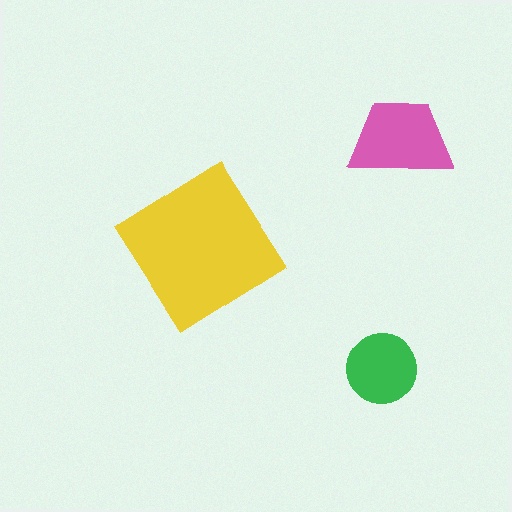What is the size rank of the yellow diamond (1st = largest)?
1st.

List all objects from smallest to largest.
The green circle, the pink trapezoid, the yellow diamond.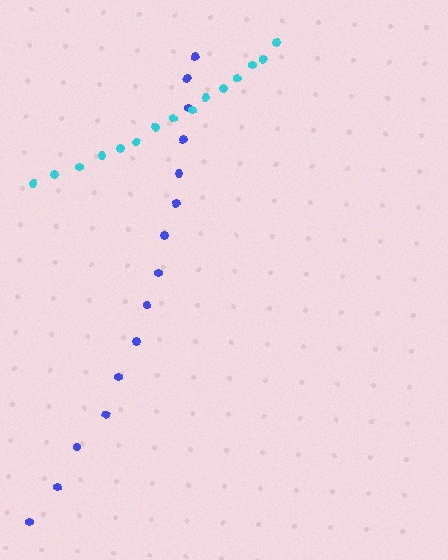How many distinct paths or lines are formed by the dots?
There are 2 distinct paths.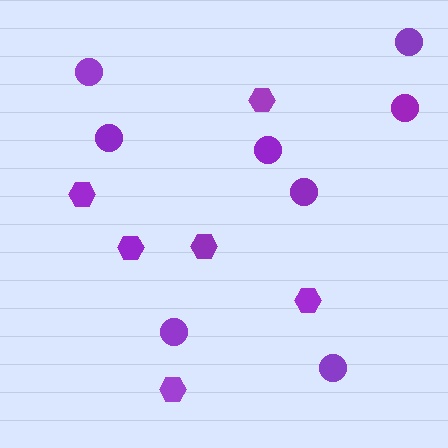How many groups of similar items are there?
There are 2 groups: one group of circles (8) and one group of hexagons (6).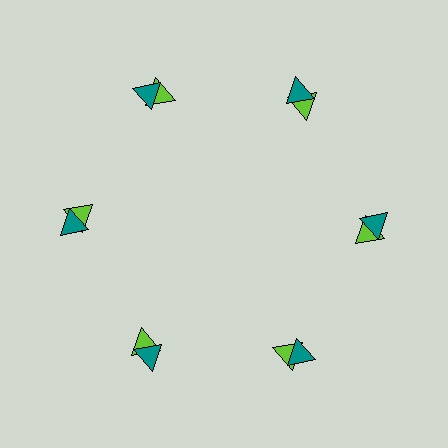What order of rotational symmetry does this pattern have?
This pattern has 6-fold rotational symmetry.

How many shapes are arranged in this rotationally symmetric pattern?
There are 12 shapes, arranged in 6 groups of 2.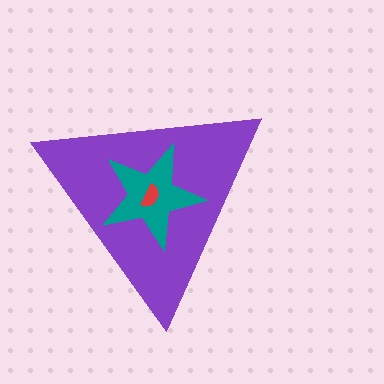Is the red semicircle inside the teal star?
Yes.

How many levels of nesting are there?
3.